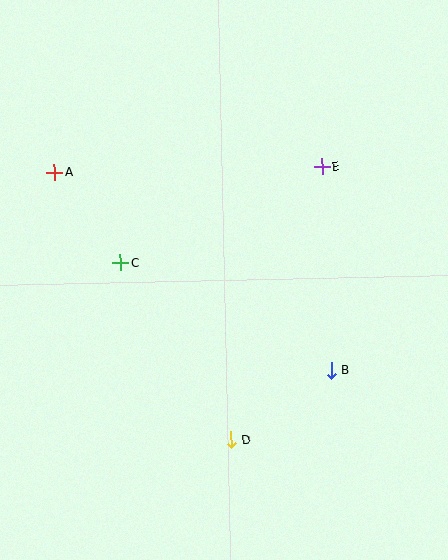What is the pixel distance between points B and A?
The distance between B and A is 340 pixels.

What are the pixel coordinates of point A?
Point A is at (54, 172).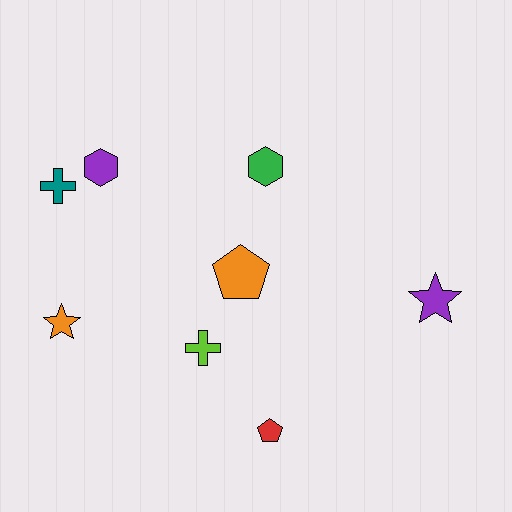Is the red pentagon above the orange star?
No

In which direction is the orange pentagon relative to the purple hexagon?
The orange pentagon is to the right of the purple hexagon.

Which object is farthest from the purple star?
The teal cross is farthest from the purple star.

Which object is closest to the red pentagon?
The lime cross is closest to the red pentagon.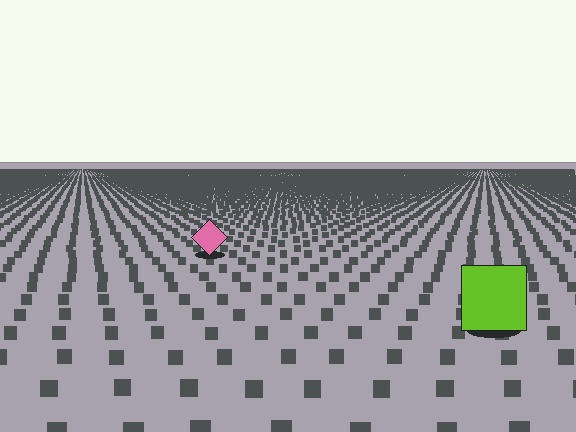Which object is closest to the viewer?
The lime square is closest. The texture marks near it are larger and more spread out.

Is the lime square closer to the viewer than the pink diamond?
Yes. The lime square is closer — you can tell from the texture gradient: the ground texture is coarser near it.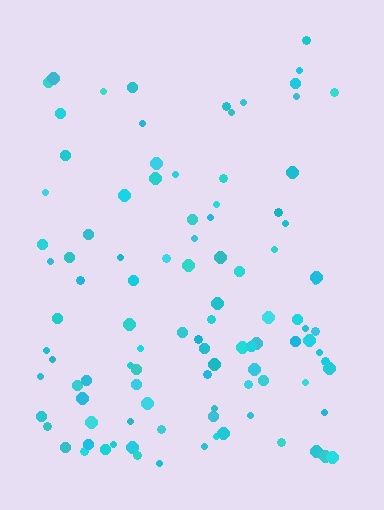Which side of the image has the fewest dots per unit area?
The top.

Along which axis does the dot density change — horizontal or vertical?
Vertical.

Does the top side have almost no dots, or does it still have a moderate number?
Still a moderate number, just noticeably fewer than the bottom.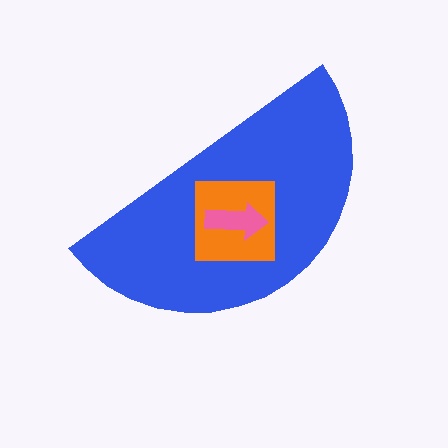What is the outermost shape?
The blue semicircle.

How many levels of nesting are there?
3.